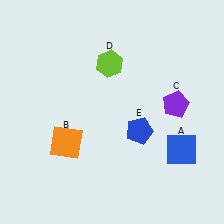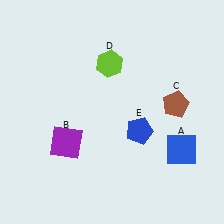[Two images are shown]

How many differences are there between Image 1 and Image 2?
There are 2 differences between the two images.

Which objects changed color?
B changed from orange to purple. C changed from purple to brown.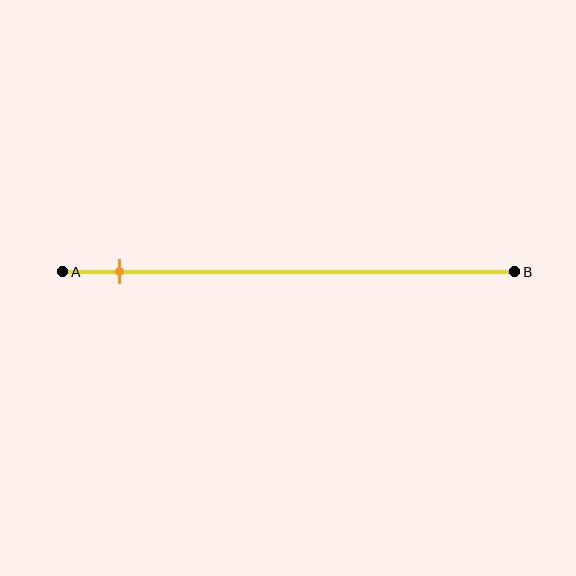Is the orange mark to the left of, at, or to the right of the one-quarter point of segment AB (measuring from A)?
The orange mark is to the left of the one-quarter point of segment AB.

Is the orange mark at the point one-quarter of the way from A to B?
No, the mark is at about 15% from A, not at the 25% one-quarter point.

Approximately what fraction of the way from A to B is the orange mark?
The orange mark is approximately 15% of the way from A to B.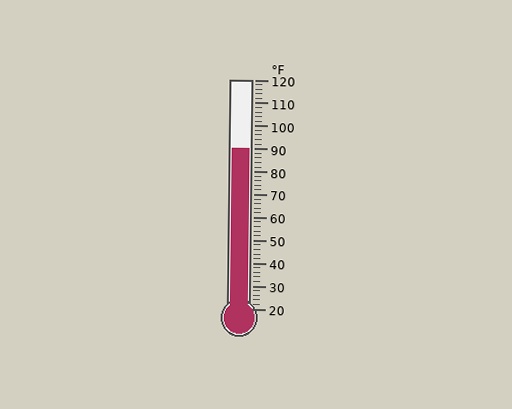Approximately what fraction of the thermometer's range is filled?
The thermometer is filled to approximately 70% of its range.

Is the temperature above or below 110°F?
The temperature is below 110°F.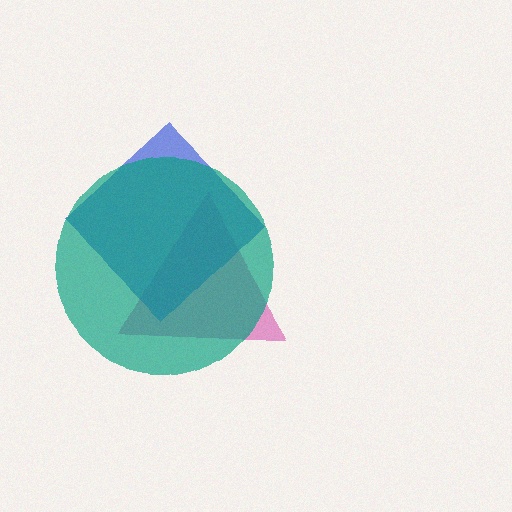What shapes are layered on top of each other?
The layered shapes are: a magenta triangle, a blue diamond, a teal circle.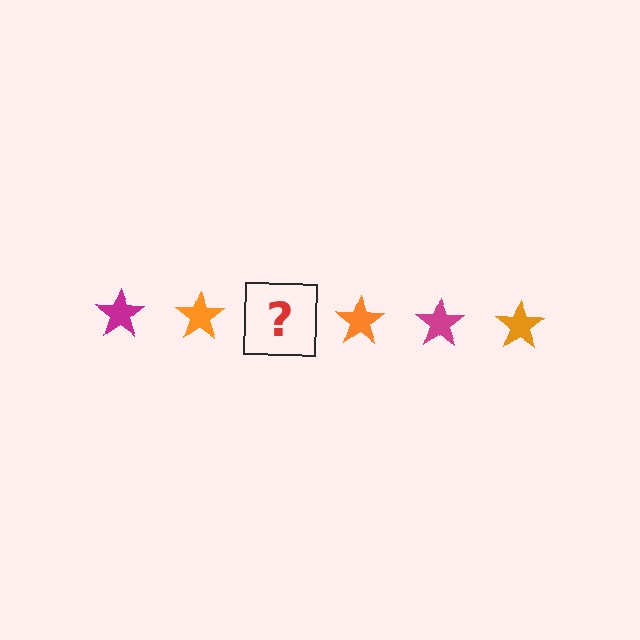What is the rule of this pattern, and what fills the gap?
The rule is that the pattern cycles through magenta, orange stars. The gap should be filled with a magenta star.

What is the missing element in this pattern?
The missing element is a magenta star.